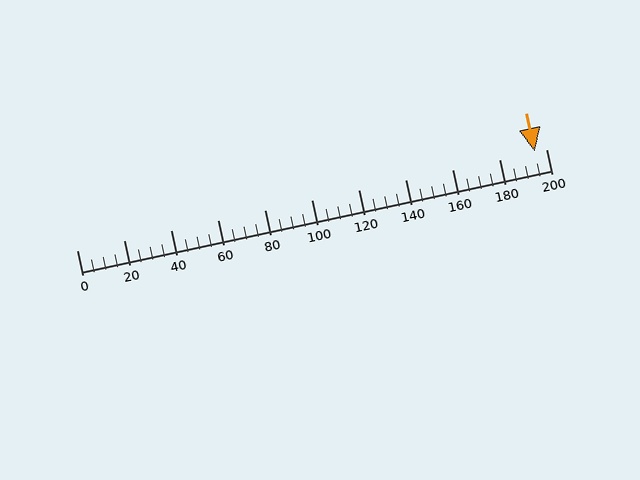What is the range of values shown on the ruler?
The ruler shows values from 0 to 200.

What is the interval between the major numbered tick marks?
The major tick marks are spaced 20 units apart.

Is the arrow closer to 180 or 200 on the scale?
The arrow is closer to 200.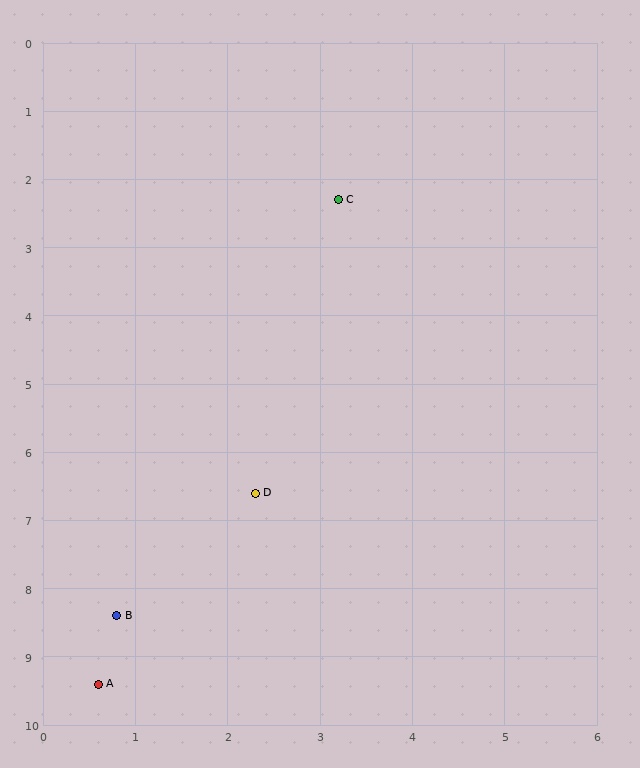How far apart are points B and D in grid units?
Points B and D are about 2.3 grid units apart.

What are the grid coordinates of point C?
Point C is at approximately (3.2, 2.3).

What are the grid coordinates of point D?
Point D is at approximately (2.3, 6.6).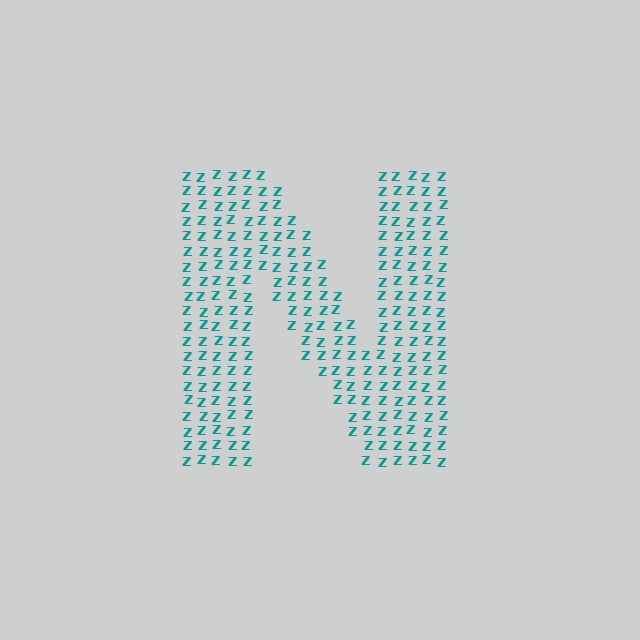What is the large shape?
The large shape is the letter N.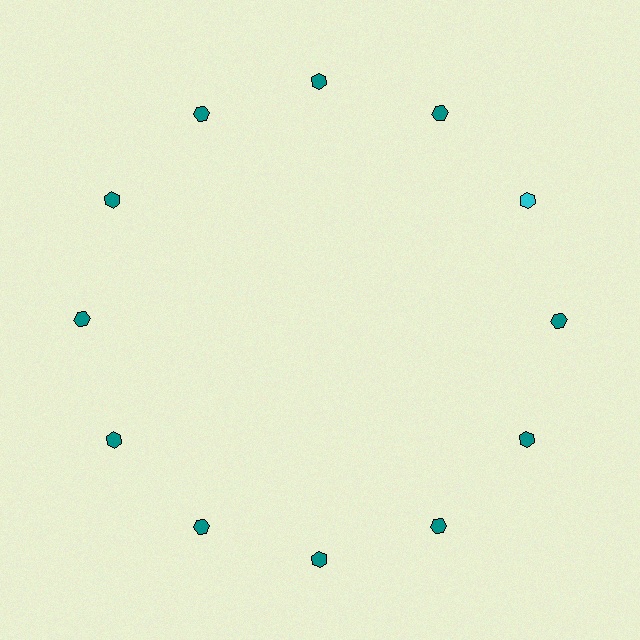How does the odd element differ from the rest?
It has a different color: cyan instead of teal.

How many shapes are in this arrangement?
There are 12 shapes arranged in a ring pattern.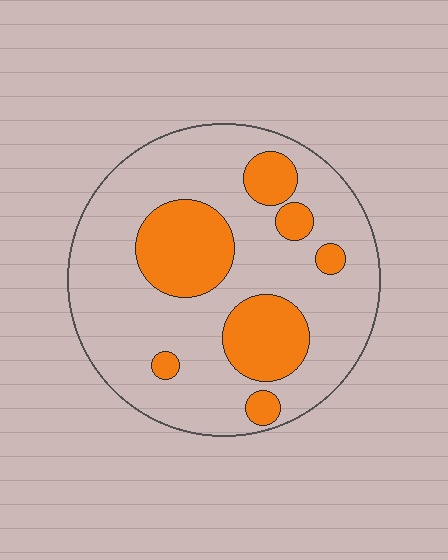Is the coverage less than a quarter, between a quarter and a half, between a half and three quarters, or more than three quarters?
Between a quarter and a half.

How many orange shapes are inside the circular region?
7.